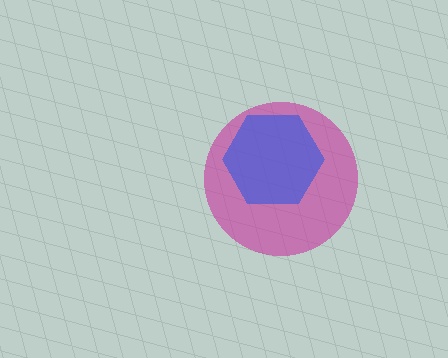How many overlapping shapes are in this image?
There are 2 overlapping shapes in the image.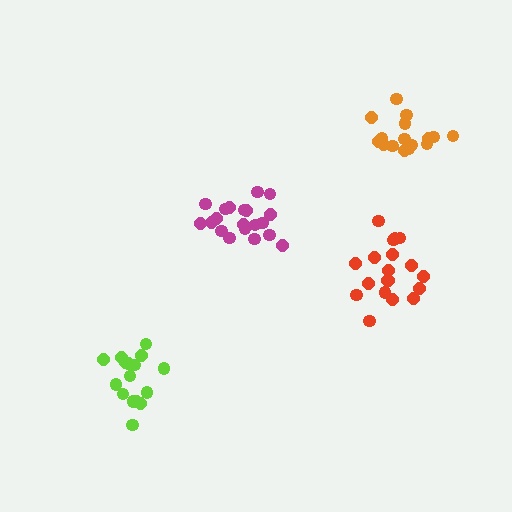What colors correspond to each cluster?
The clusters are colored: magenta, orange, lime, red.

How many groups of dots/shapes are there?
There are 4 groups.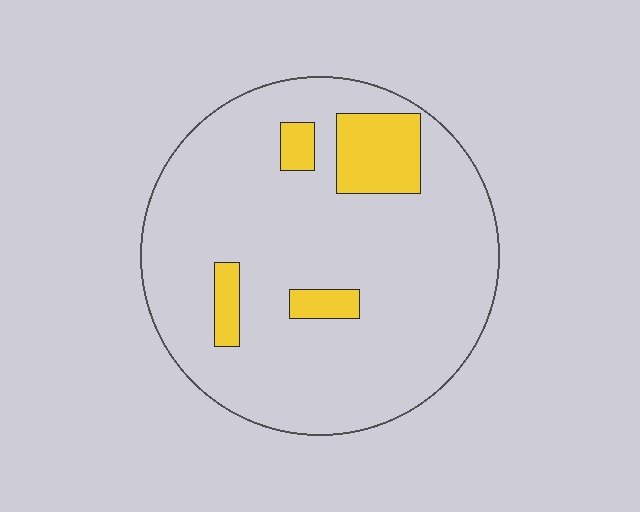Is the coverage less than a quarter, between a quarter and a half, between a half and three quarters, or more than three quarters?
Less than a quarter.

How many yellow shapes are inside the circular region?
4.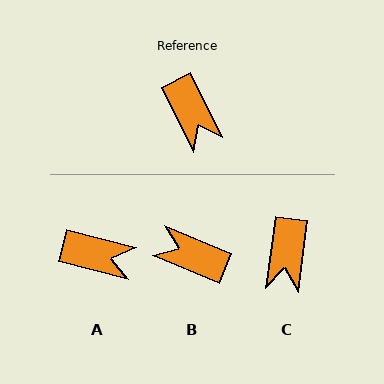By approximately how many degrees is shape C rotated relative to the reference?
Approximately 34 degrees clockwise.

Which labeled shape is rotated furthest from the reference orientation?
B, about 139 degrees away.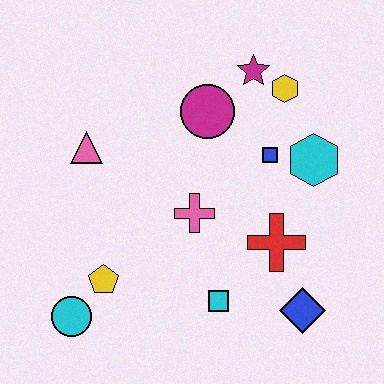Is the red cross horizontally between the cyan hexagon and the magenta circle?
Yes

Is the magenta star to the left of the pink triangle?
No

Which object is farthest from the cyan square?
The magenta star is farthest from the cyan square.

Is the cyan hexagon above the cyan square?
Yes